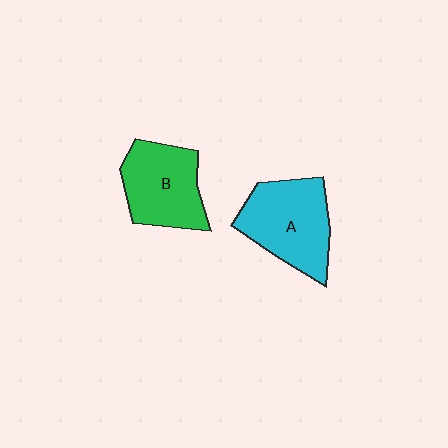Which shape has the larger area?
Shape A (cyan).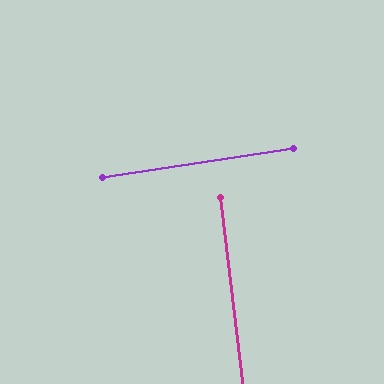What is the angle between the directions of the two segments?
Approximately 88 degrees.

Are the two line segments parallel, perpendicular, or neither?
Perpendicular — they meet at approximately 88°.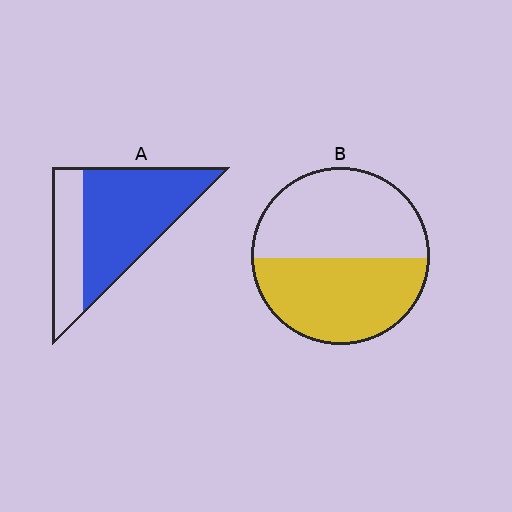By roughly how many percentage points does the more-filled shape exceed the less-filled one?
By roughly 20 percentage points (A over B).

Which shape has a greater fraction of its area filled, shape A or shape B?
Shape A.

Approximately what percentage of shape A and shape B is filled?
A is approximately 70% and B is approximately 50%.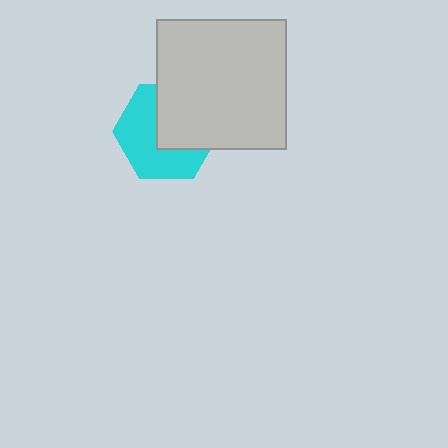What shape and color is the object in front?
The object in front is a light gray square.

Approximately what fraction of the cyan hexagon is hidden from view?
Roughly 46% of the cyan hexagon is hidden behind the light gray square.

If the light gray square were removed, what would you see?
You would see the complete cyan hexagon.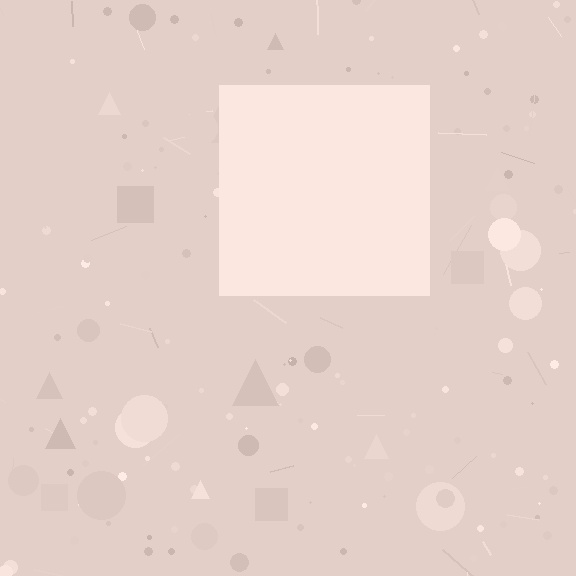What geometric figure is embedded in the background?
A square is embedded in the background.